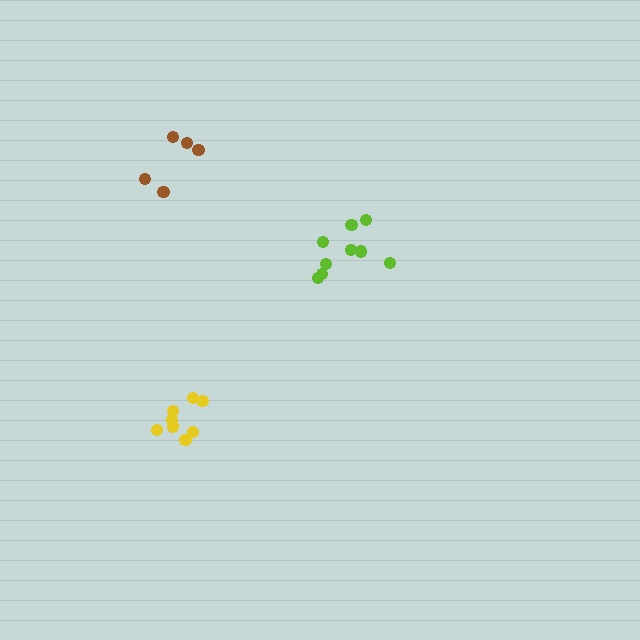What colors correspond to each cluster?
The clusters are colored: lime, brown, yellow.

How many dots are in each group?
Group 1: 9 dots, Group 2: 5 dots, Group 3: 8 dots (22 total).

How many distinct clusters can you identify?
There are 3 distinct clusters.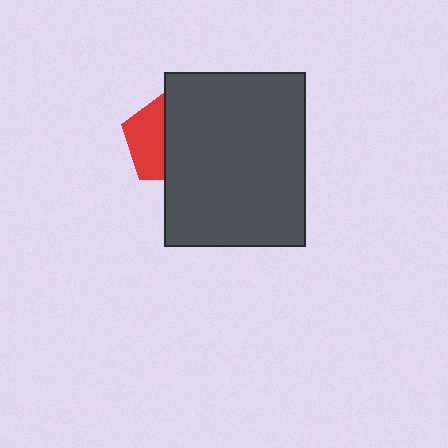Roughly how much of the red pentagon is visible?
A small part of it is visible (roughly 42%).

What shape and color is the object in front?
The object in front is a dark gray rectangle.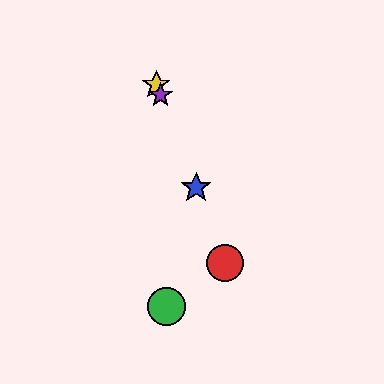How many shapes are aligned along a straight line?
4 shapes (the red circle, the blue star, the yellow star, the purple star) are aligned along a straight line.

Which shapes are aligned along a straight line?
The red circle, the blue star, the yellow star, the purple star are aligned along a straight line.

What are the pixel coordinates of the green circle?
The green circle is at (167, 306).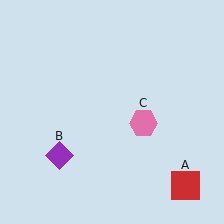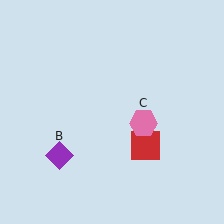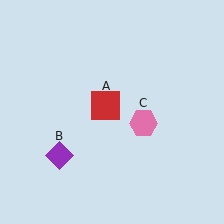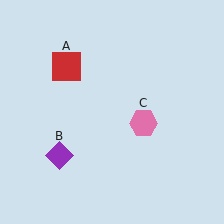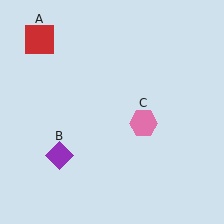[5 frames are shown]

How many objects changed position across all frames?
1 object changed position: red square (object A).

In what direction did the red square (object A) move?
The red square (object A) moved up and to the left.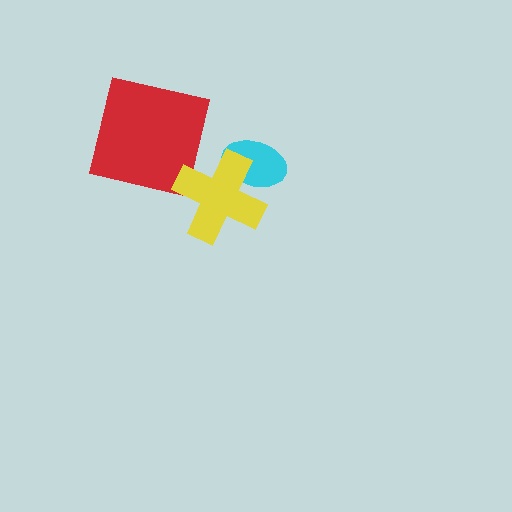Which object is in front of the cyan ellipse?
The yellow cross is in front of the cyan ellipse.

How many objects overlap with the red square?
0 objects overlap with the red square.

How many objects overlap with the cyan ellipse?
1 object overlaps with the cyan ellipse.